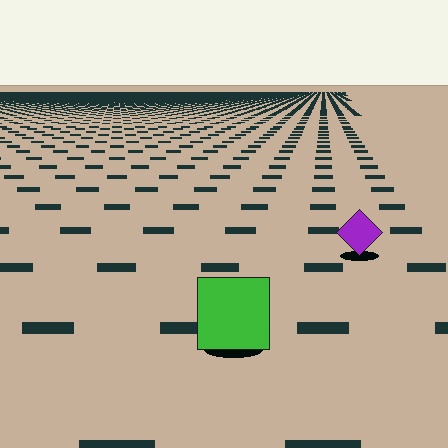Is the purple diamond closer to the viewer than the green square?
No. The green square is closer — you can tell from the texture gradient: the ground texture is coarser near it.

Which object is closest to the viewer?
The green square is closest. The texture marks near it are larger and more spread out.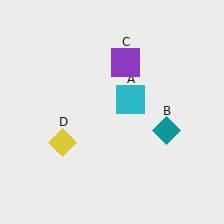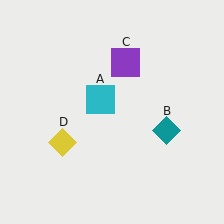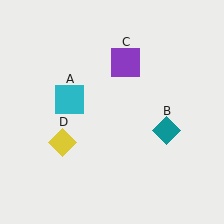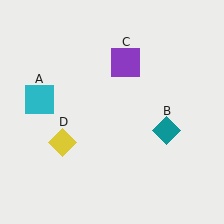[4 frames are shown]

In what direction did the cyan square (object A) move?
The cyan square (object A) moved left.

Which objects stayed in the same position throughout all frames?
Teal diamond (object B) and purple square (object C) and yellow diamond (object D) remained stationary.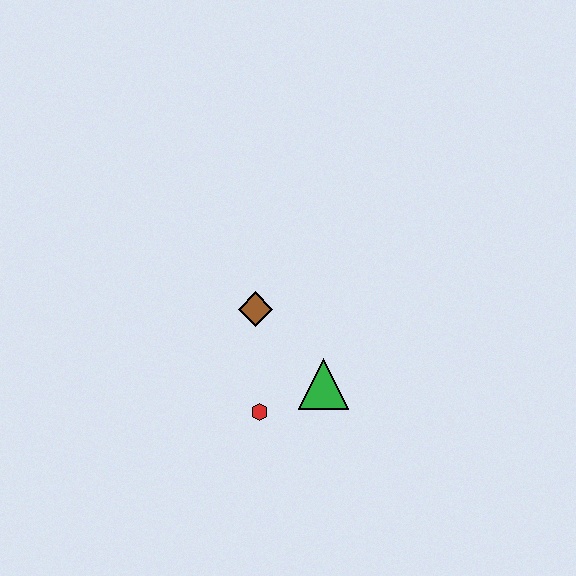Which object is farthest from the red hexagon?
The brown diamond is farthest from the red hexagon.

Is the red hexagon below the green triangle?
Yes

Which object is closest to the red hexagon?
The green triangle is closest to the red hexagon.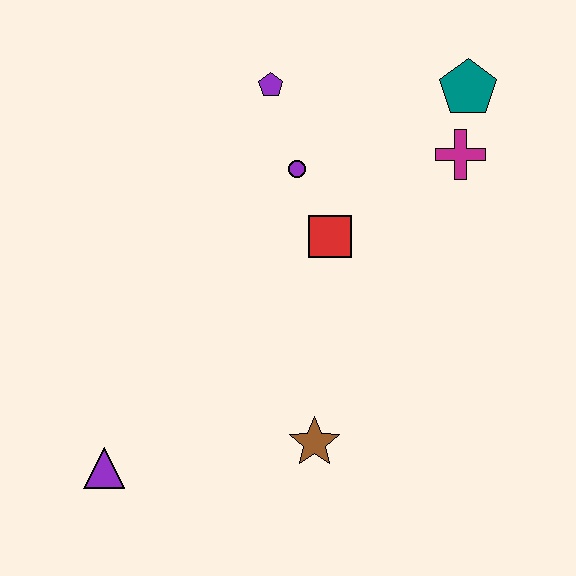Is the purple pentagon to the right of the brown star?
No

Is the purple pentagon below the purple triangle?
No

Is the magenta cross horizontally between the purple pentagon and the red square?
No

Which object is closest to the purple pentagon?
The purple circle is closest to the purple pentagon.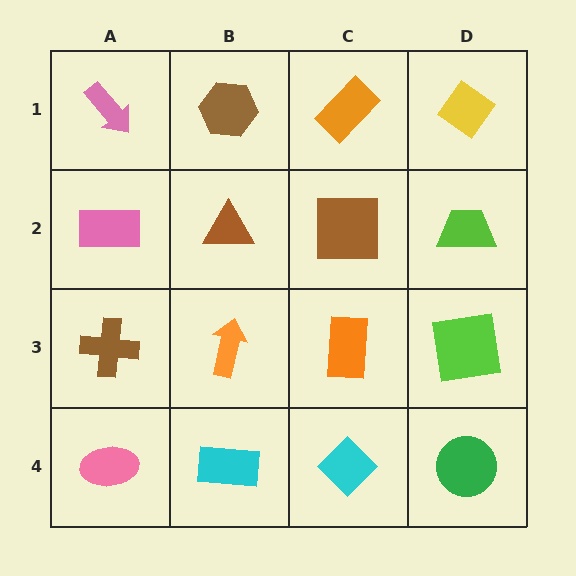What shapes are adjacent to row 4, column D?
A lime square (row 3, column D), a cyan diamond (row 4, column C).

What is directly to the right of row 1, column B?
An orange rectangle.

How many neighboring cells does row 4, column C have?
3.